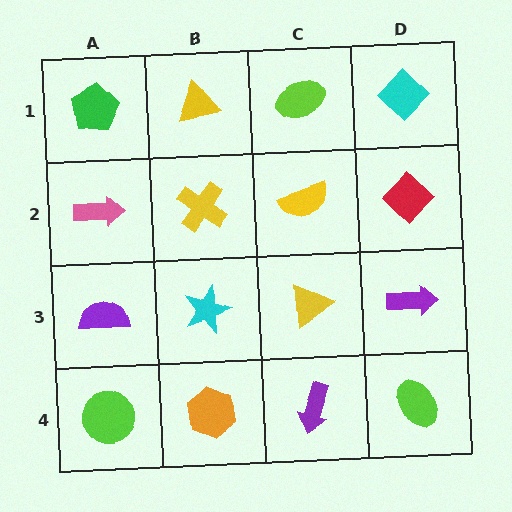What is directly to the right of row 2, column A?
A yellow cross.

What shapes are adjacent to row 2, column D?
A cyan diamond (row 1, column D), a purple arrow (row 3, column D), a yellow semicircle (row 2, column C).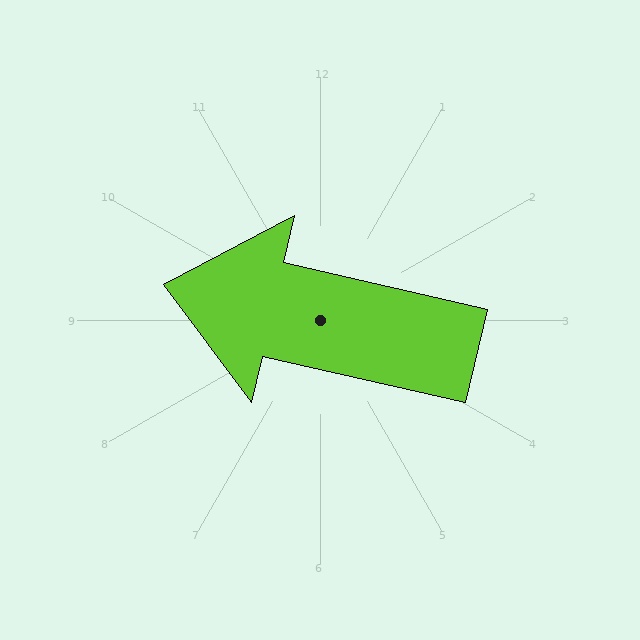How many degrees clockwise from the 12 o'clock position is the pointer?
Approximately 283 degrees.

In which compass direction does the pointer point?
West.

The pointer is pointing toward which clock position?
Roughly 9 o'clock.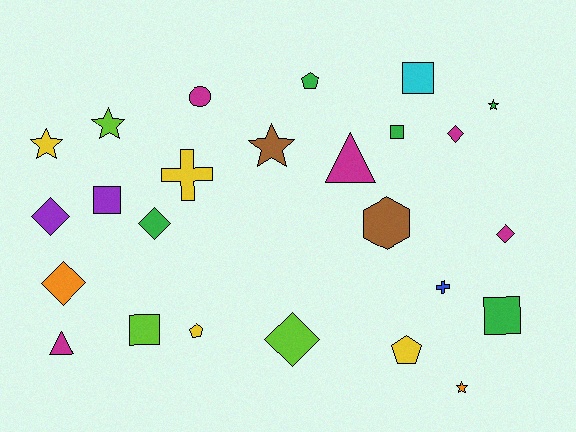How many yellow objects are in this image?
There are 4 yellow objects.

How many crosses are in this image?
There are 2 crosses.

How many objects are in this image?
There are 25 objects.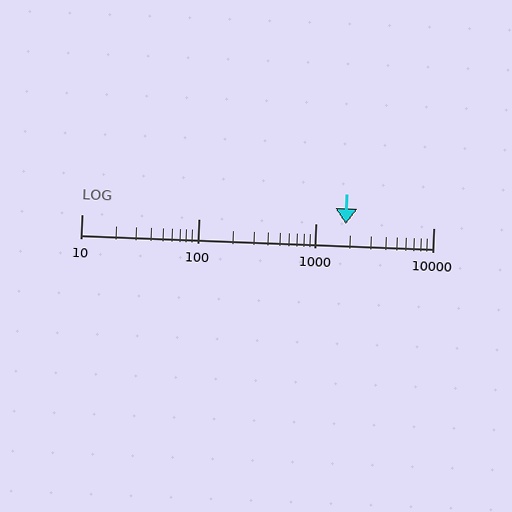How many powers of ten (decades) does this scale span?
The scale spans 3 decades, from 10 to 10000.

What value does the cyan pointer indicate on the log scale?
The pointer indicates approximately 1800.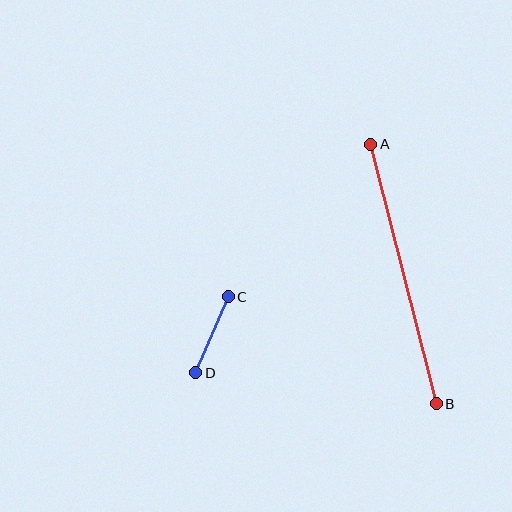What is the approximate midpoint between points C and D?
The midpoint is at approximately (212, 335) pixels.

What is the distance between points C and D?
The distance is approximately 83 pixels.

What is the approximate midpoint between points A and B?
The midpoint is at approximately (404, 274) pixels.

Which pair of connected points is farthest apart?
Points A and B are farthest apart.